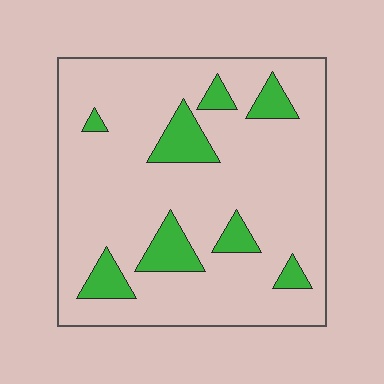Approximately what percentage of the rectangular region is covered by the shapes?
Approximately 15%.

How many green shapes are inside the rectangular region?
8.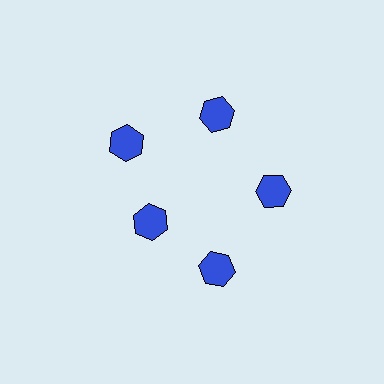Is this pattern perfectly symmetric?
No. The 5 blue hexagons are arranged in a ring, but one element near the 8 o'clock position is pulled inward toward the center, breaking the 5-fold rotational symmetry.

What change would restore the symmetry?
The symmetry would be restored by moving it outward, back onto the ring so that all 5 hexagons sit at equal angles and equal distance from the center.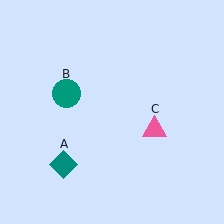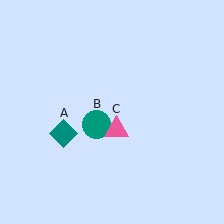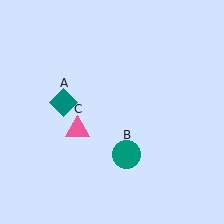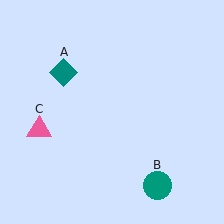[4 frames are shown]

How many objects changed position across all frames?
3 objects changed position: teal diamond (object A), teal circle (object B), pink triangle (object C).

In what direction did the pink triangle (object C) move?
The pink triangle (object C) moved left.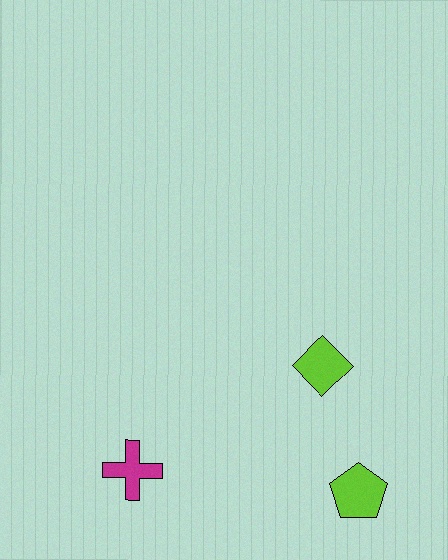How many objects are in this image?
There are 3 objects.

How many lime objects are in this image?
There are 2 lime objects.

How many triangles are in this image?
There are no triangles.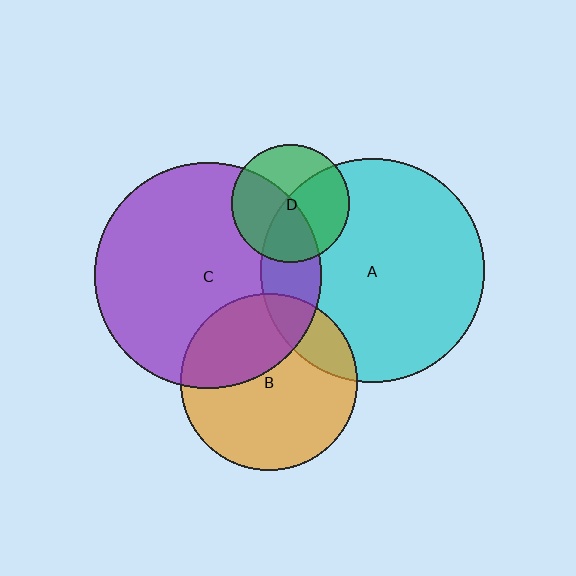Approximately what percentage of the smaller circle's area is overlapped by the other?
Approximately 35%.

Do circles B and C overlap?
Yes.